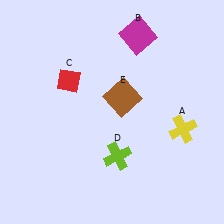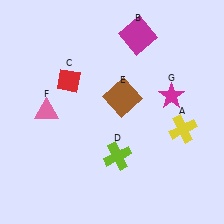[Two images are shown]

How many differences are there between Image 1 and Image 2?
There are 2 differences between the two images.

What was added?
A pink triangle (F), a magenta star (G) were added in Image 2.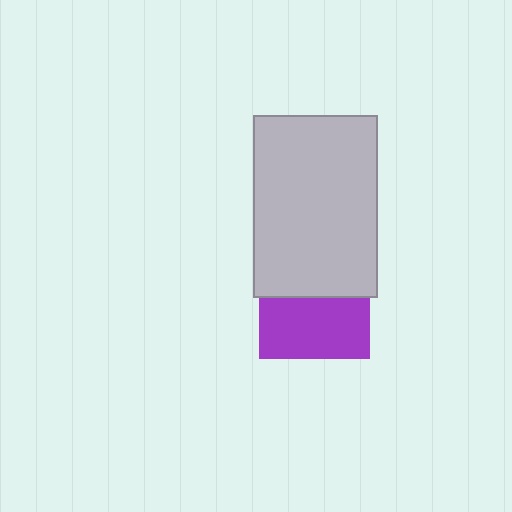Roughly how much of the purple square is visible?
About half of it is visible (roughly 56%).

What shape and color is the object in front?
The object in front is a light gray rectangle.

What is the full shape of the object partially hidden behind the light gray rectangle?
The partially hidden object is a purple square.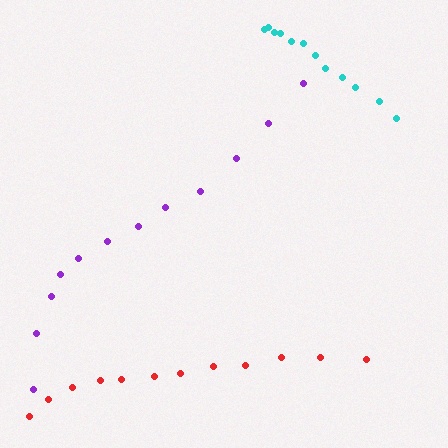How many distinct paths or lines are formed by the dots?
There are 3 distinct paths.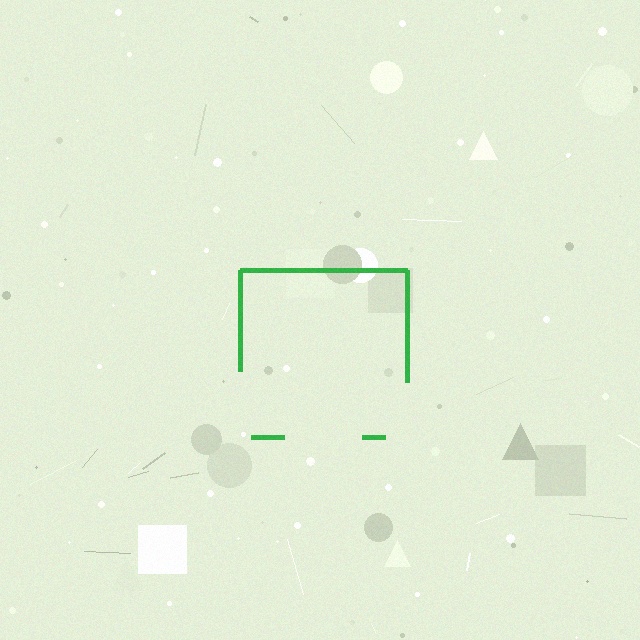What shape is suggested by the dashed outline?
The dashed outline suggests a square.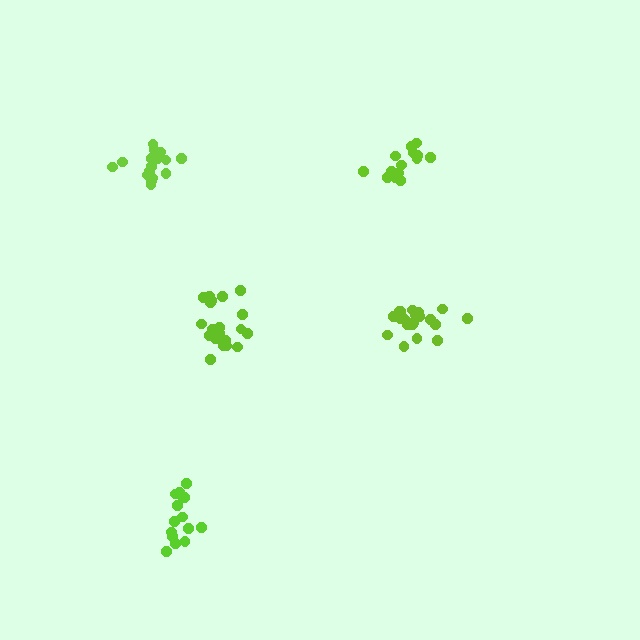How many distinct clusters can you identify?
There are 5 distinct clusters.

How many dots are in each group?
Group 1: 14 dots, Group 2: 16 dots, Group 3: 20 dots, Group 4: 20 dots, Group 5: 15 dots (85 total).